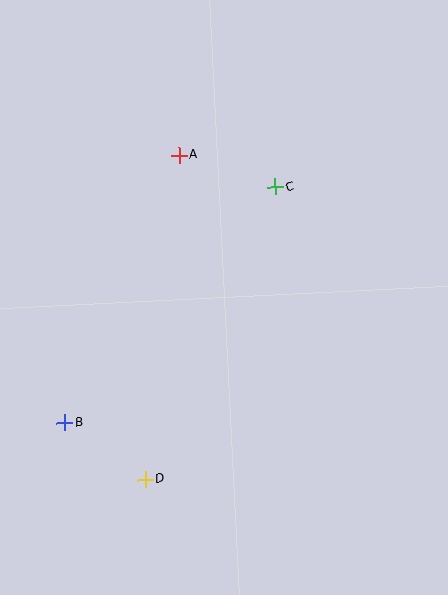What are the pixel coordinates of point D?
Point D is at (145, 479).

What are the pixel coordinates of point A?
Point A is at (179, 155).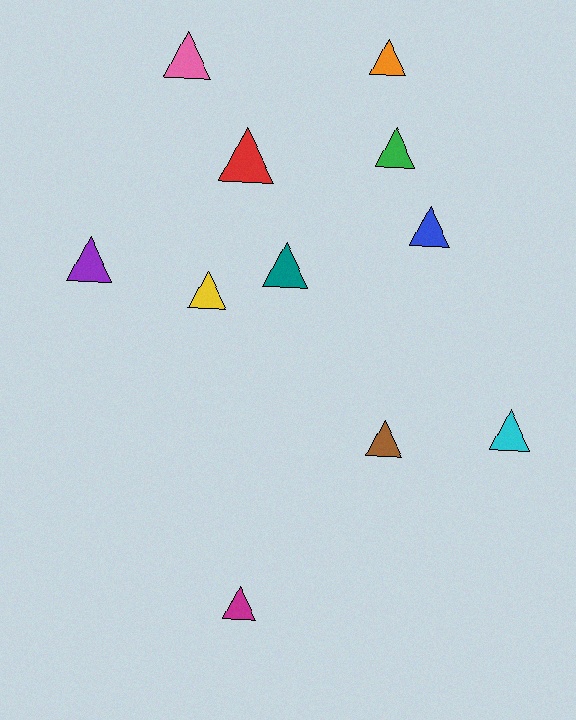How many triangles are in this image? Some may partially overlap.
There are 11 triangles.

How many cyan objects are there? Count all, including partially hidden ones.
There is 1 cyan object.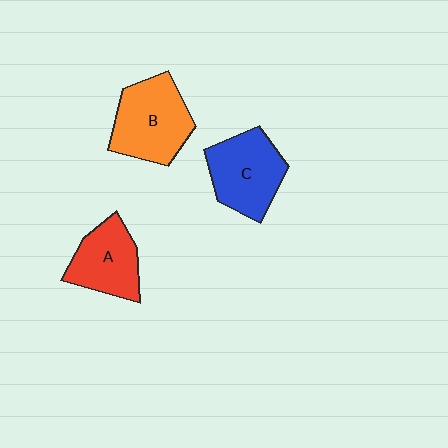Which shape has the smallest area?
Shape A (red).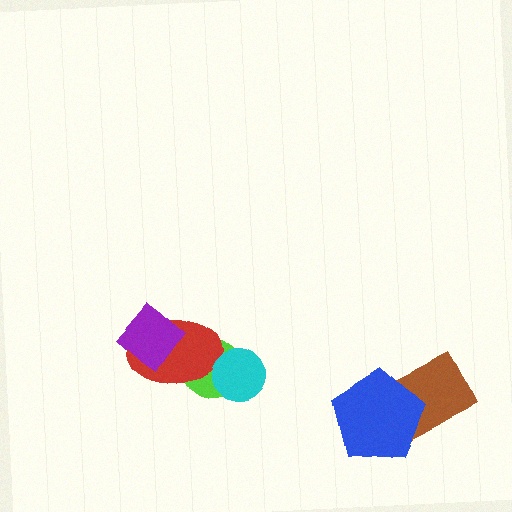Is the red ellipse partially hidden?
Yes, it is partially covered by another shape.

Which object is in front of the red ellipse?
The purple diamond is in front of the red ellipse.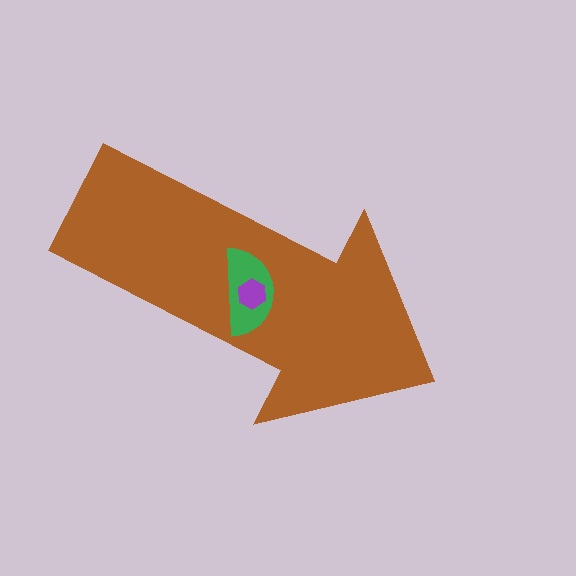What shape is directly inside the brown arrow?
The green semicircle.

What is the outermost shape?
The brown arrow.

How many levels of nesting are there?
3.